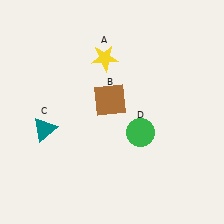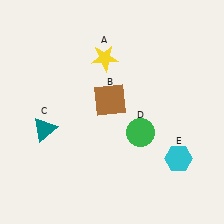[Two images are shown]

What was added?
A cyan hexagon (E) was added in Image 2.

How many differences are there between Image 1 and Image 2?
There is 1 difference between the two images.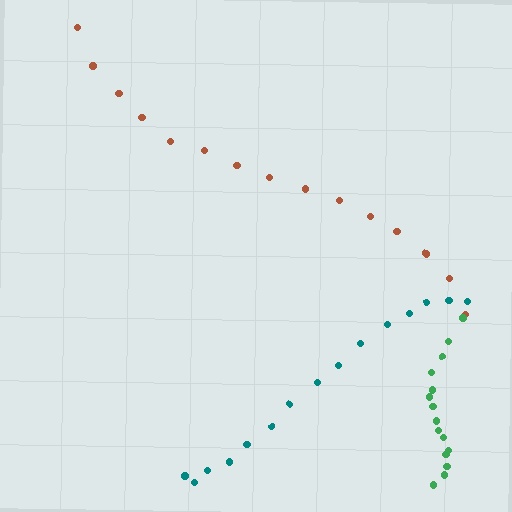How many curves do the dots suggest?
There are 3 distinct paths.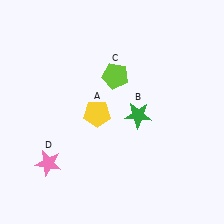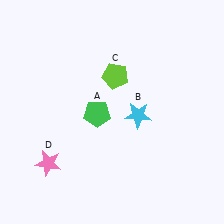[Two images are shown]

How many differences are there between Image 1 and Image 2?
There are 2 differences between the two images.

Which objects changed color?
A changed from yellow to green. B changed from green to cyan.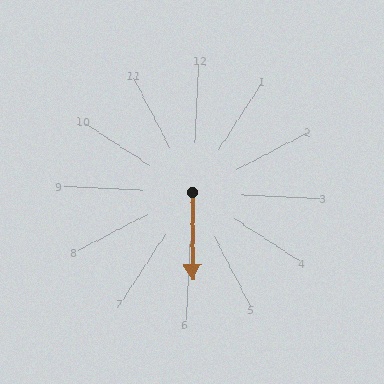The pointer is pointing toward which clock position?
Roughly 6 o'clock.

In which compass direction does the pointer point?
South.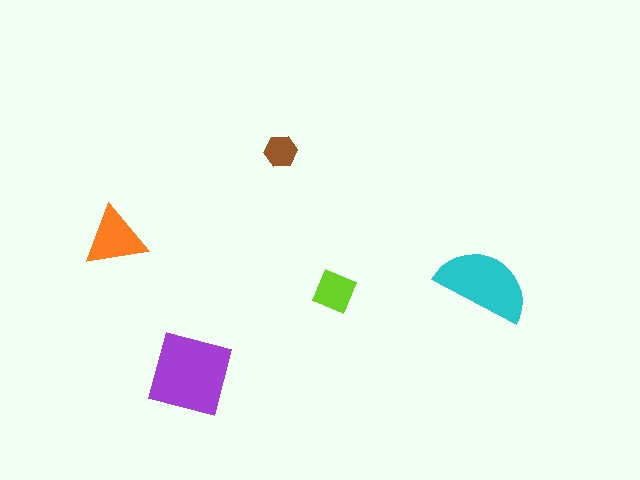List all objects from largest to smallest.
The purple square, the cyan semicircle, the orange triangle, the lime diamond, the brown hexagon.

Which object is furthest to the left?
The orange triangle is leftmost.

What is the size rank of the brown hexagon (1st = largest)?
5th.